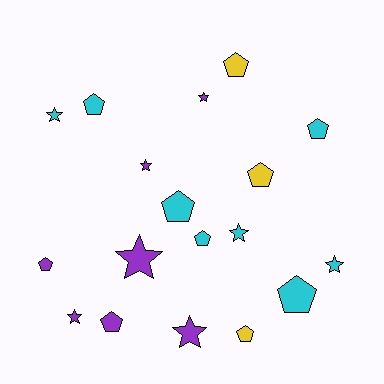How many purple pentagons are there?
There are 2 purple pentagons.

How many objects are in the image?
There are 18 objects.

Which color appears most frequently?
Cyan, with 8 objects.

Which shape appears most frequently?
Pentagon, with 10 objects.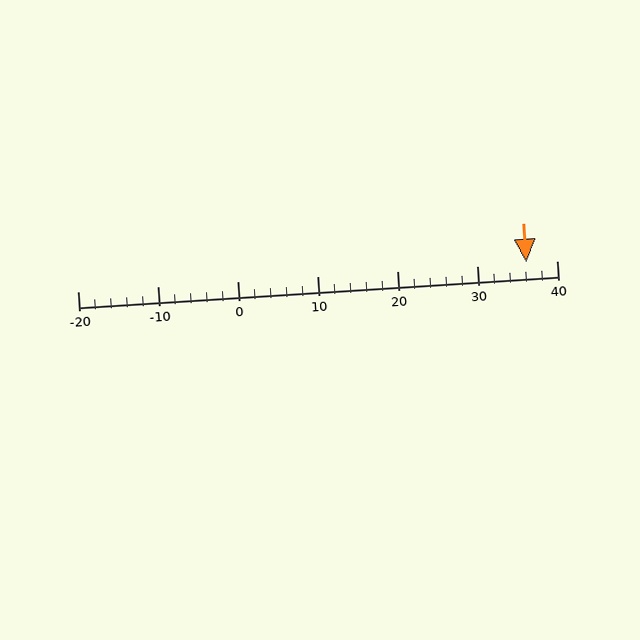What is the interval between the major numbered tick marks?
The major tick marks are spaced 10 units apart.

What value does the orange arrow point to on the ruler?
The orange arrow points to approximately 36.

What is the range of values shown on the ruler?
The ruler shows values from -20 to 40.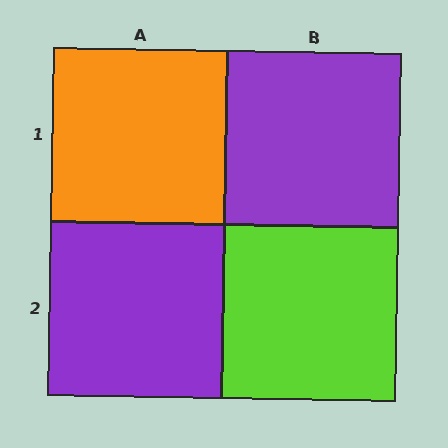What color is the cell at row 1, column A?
Orange.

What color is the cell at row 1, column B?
Purple.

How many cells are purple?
2 cells are purple.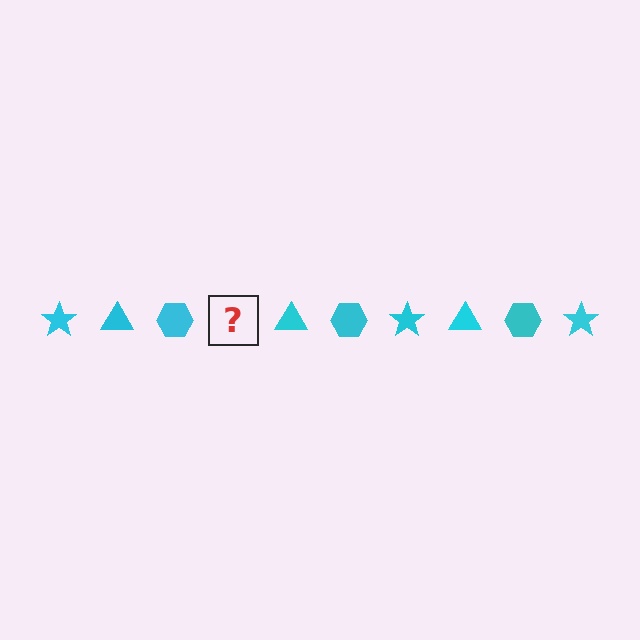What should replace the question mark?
The question mark should be replaced with a cyan star.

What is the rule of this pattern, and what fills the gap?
The rule is that the pattern cycles through star, triangle, hexagon shapes in cyan. The gap should be filled with a cyan star.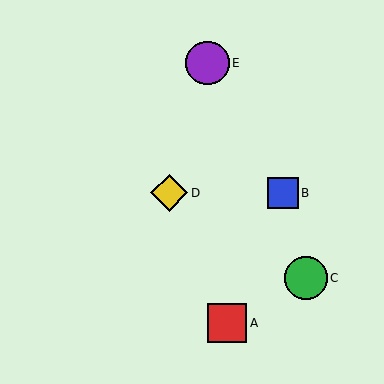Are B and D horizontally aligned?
Yes, both are at y≈193.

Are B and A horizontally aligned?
No, B is at y≈193 and A is at y≈323.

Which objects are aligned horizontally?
Objects B, D are aligned horizontally.